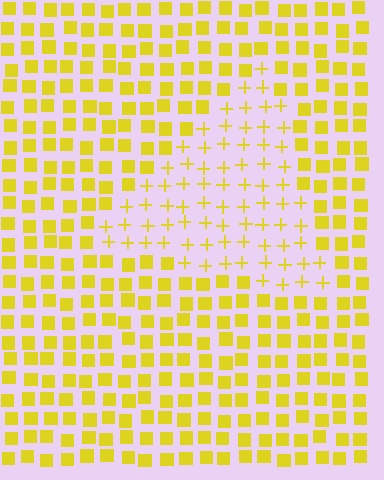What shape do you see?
I see a triangle.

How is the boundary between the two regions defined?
The boundary is defined by a change in element shape: plus signs inside vs. squares outside. All elements share the same color and spacing.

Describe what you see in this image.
The image is filled with small yellow elements arranged in a uniform grid. A triangle-shaped region contains plus signs, while the surrounding area contains squares. The boundary is defined purely by the change in element shape.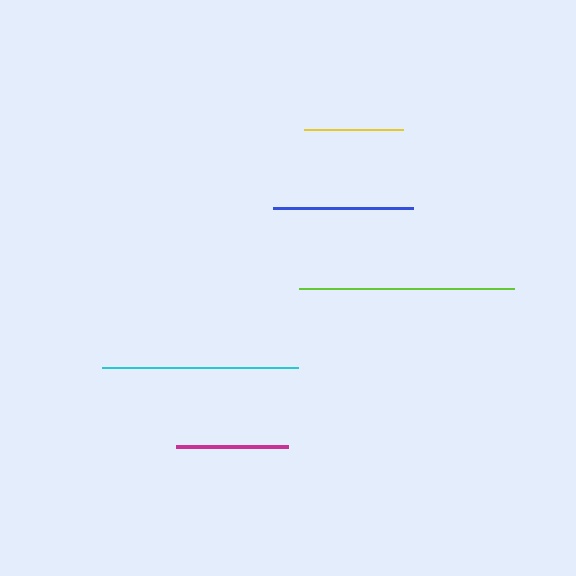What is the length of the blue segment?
The blue segment is approximately 140 pixels long.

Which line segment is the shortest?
The yellow line is the shortest at approximately 98 pixels.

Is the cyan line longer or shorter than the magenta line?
The cyan line is longer than the magenta line.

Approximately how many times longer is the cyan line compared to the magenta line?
The cyan line is approximately 1.7 times the length of the magenta line.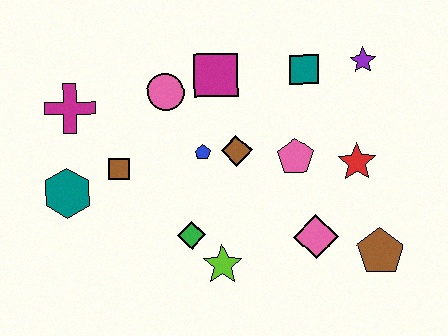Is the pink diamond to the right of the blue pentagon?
Yes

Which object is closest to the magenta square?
The pink circle is closest to the magenta square.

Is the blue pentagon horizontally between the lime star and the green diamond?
Yes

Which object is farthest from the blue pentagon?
The brown pentagon is farthest from the blue pentagon.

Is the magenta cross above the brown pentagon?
Yes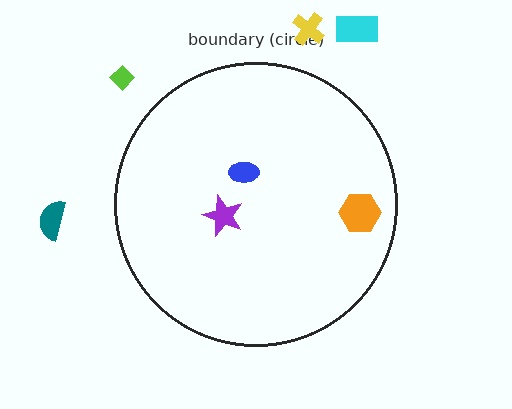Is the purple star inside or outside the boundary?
Inside.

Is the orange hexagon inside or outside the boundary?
Inside.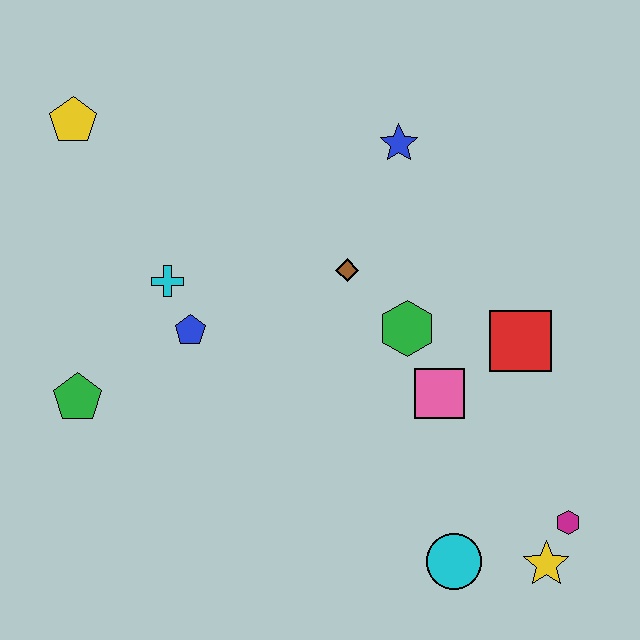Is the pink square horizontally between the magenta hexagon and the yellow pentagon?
Yes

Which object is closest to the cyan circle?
The yellow star is closest to the cyan circle.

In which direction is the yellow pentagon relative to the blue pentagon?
The yellow pentagon is above the blue pentagon.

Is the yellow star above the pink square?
No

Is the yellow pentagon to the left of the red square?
Yes